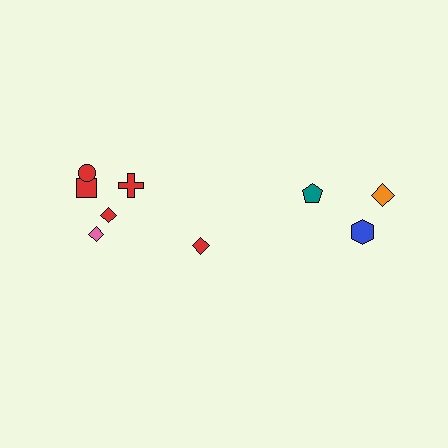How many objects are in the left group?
There are 6 objects.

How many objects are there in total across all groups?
There are 9 objects.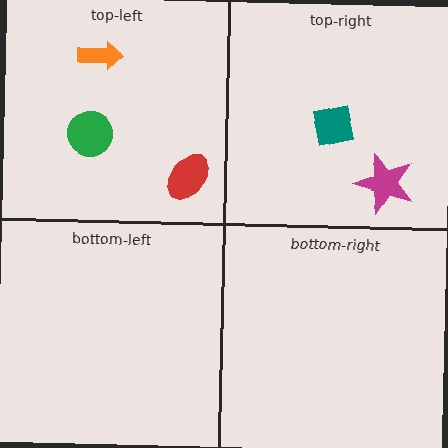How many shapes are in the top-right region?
2.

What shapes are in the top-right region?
The magenta star, the teal square.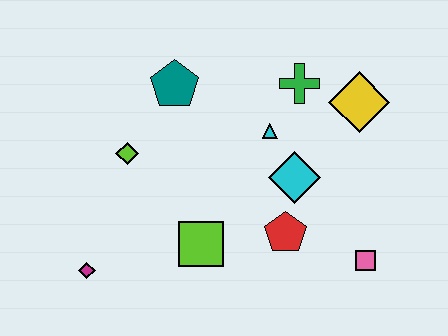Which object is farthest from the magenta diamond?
The yellow diamond is farthest from the magenta diamond.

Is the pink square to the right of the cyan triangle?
Yes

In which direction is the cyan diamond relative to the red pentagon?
The cyan diamond is above the red pentagon.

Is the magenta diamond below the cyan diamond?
Yes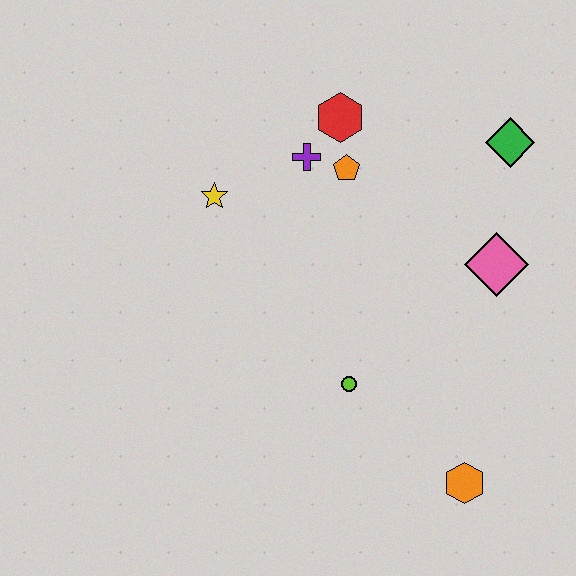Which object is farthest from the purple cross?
The orange hexagon is farthest from the purple cross.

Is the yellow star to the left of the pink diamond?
Yes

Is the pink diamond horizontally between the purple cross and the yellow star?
No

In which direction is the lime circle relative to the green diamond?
The lime circle is below the green diamond.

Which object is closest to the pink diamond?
The green diamond is closest to the pink diamond.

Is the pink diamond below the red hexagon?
Yes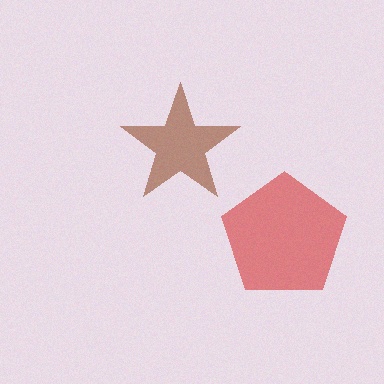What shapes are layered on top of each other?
The layered shapes are: a brown star, a red pentagon.